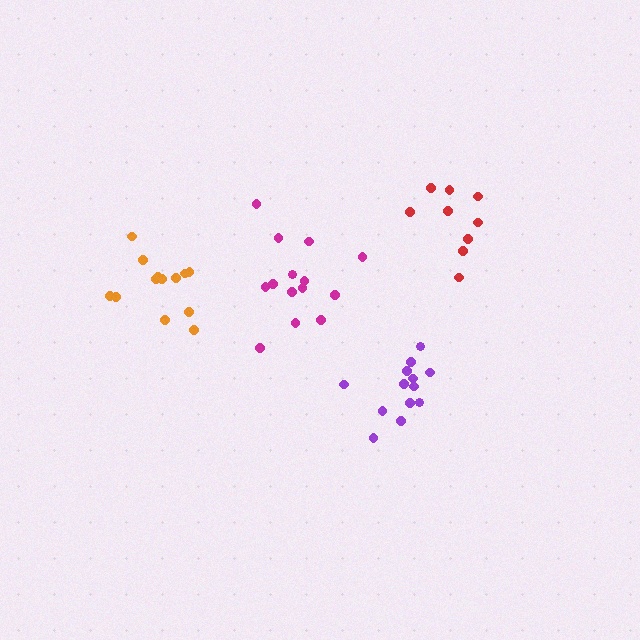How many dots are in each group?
Group 1: 9 dots, Group 2: 13 dots, Group 3: 13 dots, Group 4: 14 dots (49 total).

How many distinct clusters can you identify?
There are 4 distinct clusters.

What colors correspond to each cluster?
The clusters are colored: red, purple, orange, magenta.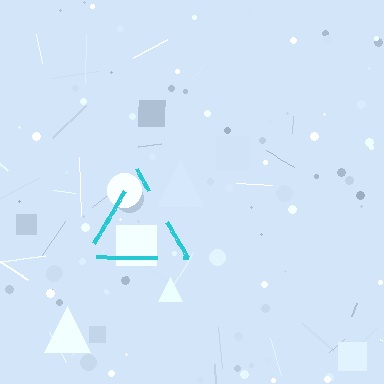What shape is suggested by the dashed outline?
The dashed outline suggests a triangle.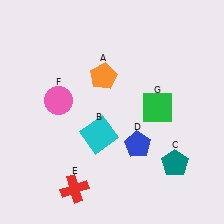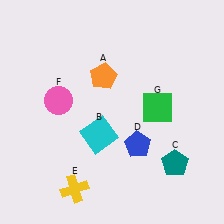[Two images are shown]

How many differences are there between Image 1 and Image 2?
There is 1 difference between the two images.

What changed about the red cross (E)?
In Image 1, E is red. In Image 2, it changed to yellow.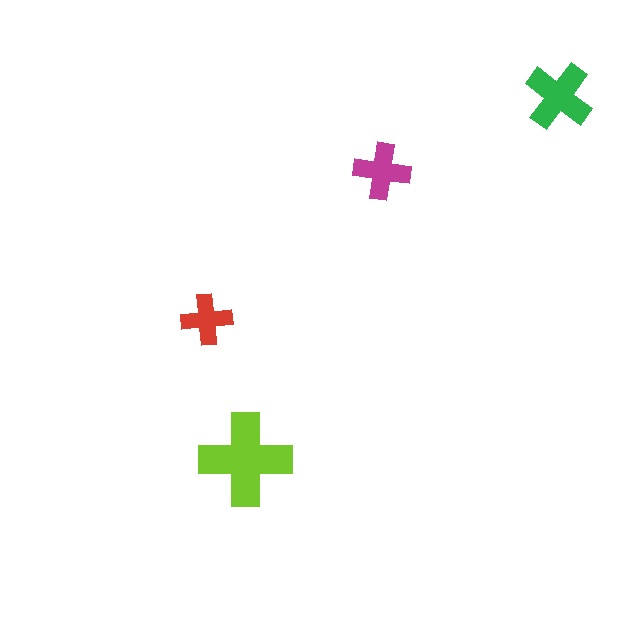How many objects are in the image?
There are 4 objects in the image.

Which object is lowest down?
The lime cross is bottommost.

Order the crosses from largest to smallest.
the lime one, the green one, the magenta one, the red one.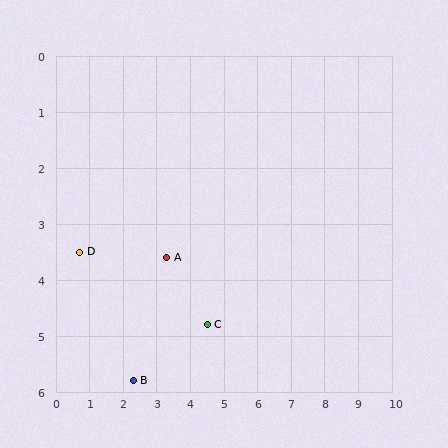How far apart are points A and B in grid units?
Points A and B are about 2.4 grid units apart.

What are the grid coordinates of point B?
Point B is at approximately (2.3, 5.8).